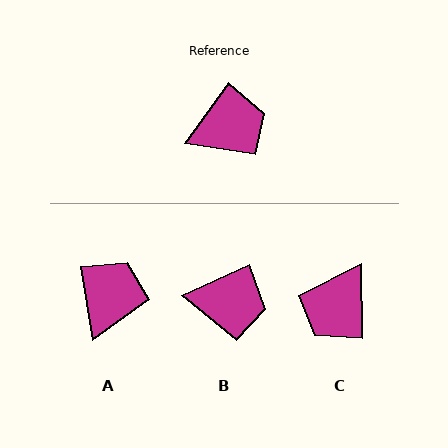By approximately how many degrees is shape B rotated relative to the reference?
Approximately 30 degrees clockwise.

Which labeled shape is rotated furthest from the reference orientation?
C, about 144 degrees away.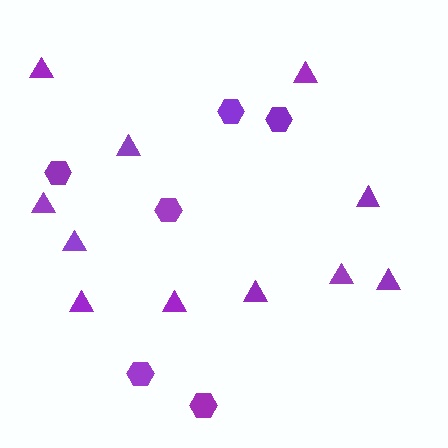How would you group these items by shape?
There are 2 groups: one group of triangles (11) and one group of hexagons (6).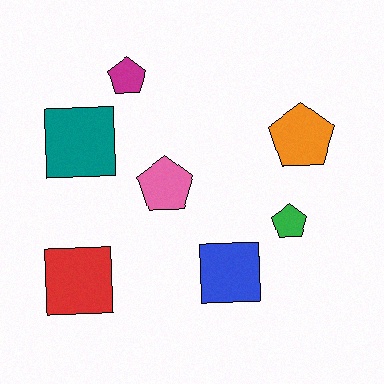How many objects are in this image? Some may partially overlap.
There are 7 objects.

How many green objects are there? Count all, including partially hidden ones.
There is 1 green object.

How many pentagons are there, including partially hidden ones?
There are 4 pentagons.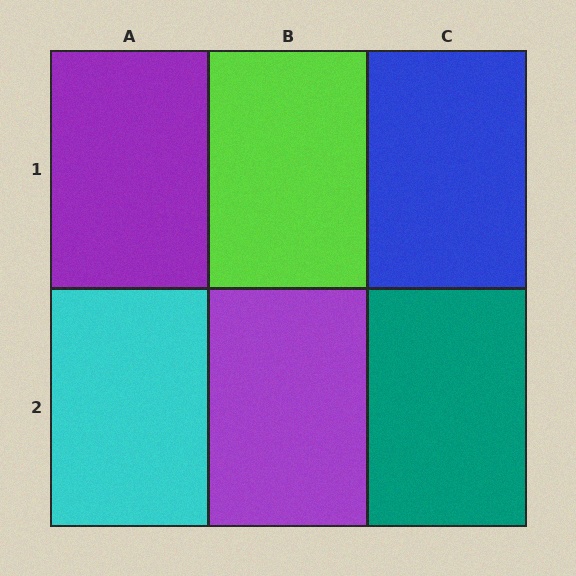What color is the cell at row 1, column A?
Purple.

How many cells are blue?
1 cell is blue.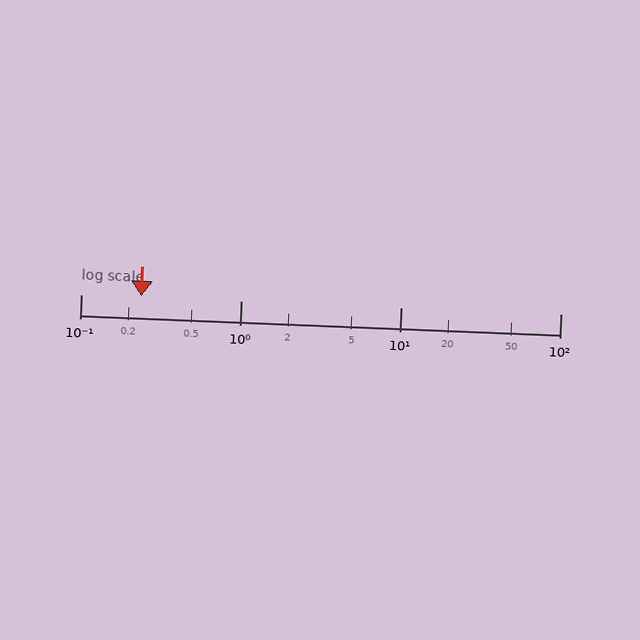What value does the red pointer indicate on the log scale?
The pointer indicates approximately 0.24.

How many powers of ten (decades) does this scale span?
The scale spans 3 decades, from 0.1 to 100.